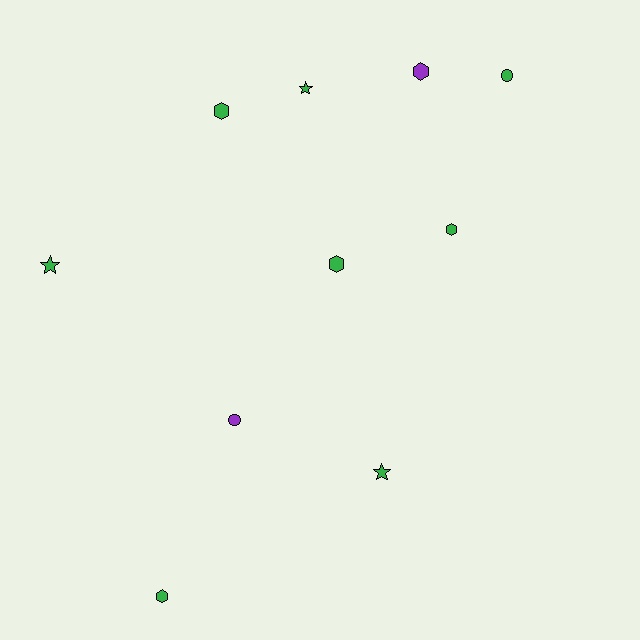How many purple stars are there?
There are no purple stars.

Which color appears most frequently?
Green, with 8 objects.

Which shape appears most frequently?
Hexagon, with 5 objects.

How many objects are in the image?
There are 10 objects.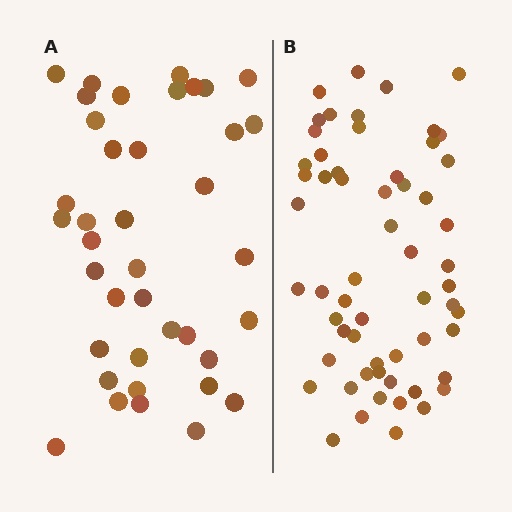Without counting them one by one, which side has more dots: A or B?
Region B (the right region) has more dots.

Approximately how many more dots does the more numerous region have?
Region B has approximately 20 more dots than region A.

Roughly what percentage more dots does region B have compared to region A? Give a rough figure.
About 50% more.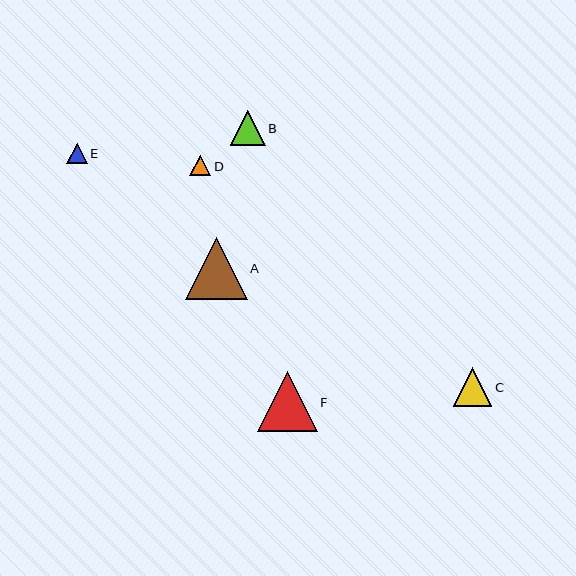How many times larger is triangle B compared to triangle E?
Triangle B is approximately 1.7 times the size of triangle E.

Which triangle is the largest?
Triangle A is the largest with a size of approximately 62 pixels.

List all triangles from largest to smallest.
From largest to smallest: A, F, C, B, D, E.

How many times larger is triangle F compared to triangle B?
Triangle F is approximately 1.7 times the size of triangle B.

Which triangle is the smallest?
Triangle E is the smallest with a size of approximately 20 pixels.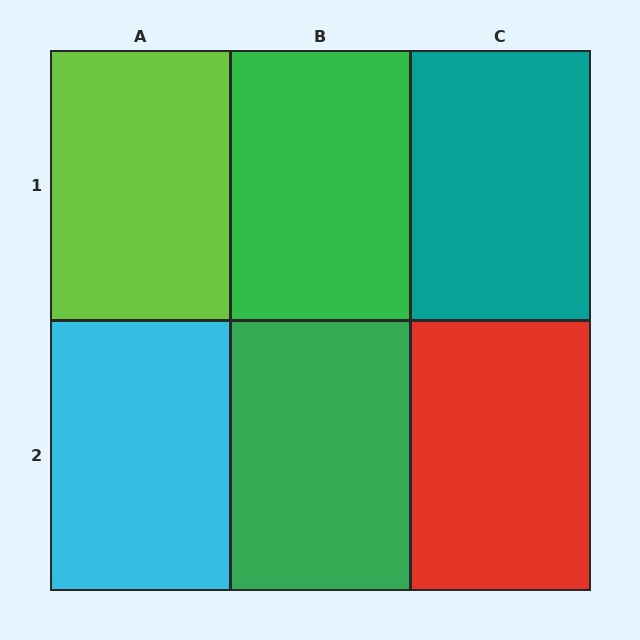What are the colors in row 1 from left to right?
Lime, green, teal.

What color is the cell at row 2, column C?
Red.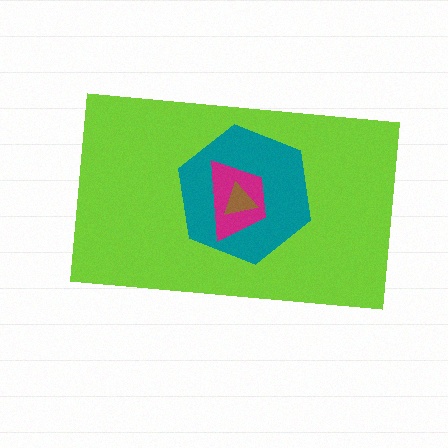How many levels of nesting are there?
4.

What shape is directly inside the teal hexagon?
The magenta trapezoid.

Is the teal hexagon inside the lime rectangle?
Yes.